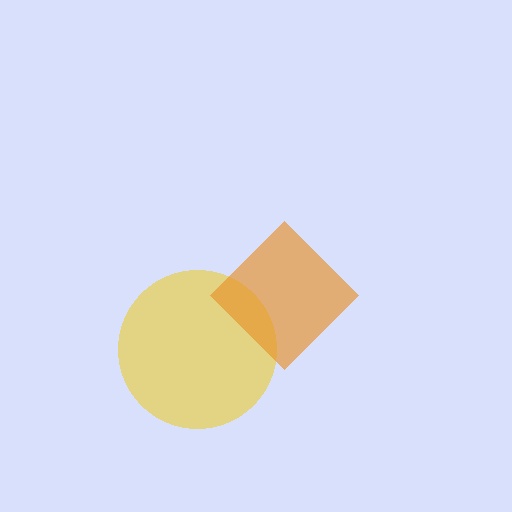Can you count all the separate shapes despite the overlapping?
Yes, there are 2 separate shapes.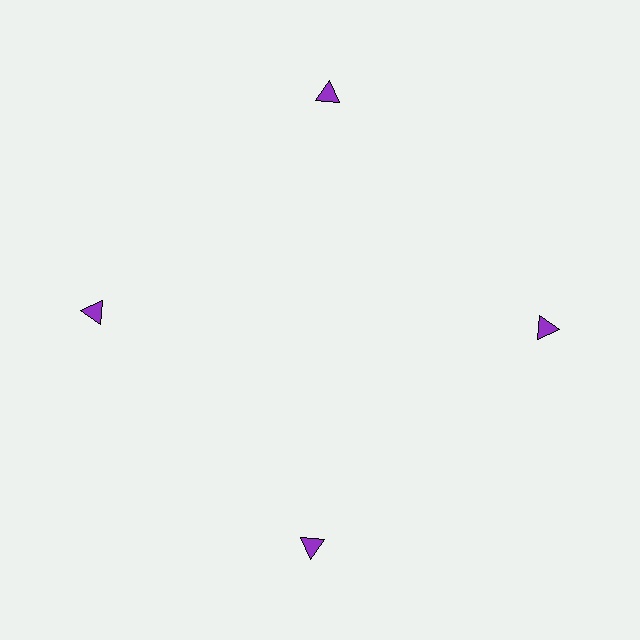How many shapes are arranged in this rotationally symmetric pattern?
There are 4 shapes, arranged in 4 groups of 1.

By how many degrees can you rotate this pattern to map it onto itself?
The pattern maps onto itself every 90 degrees of rotation.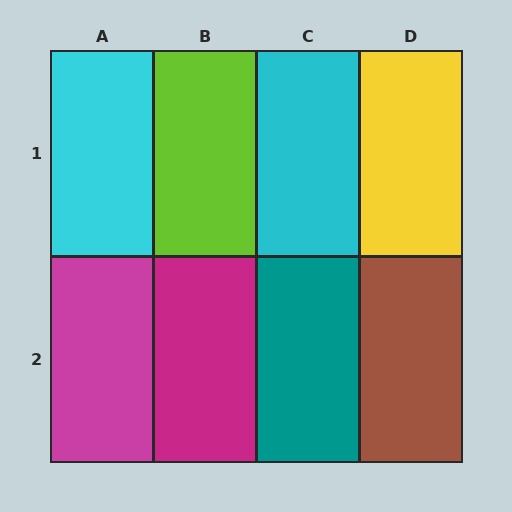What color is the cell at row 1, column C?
Cyan.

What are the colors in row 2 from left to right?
Magenta, magenta, teal, brown.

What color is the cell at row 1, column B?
Lime.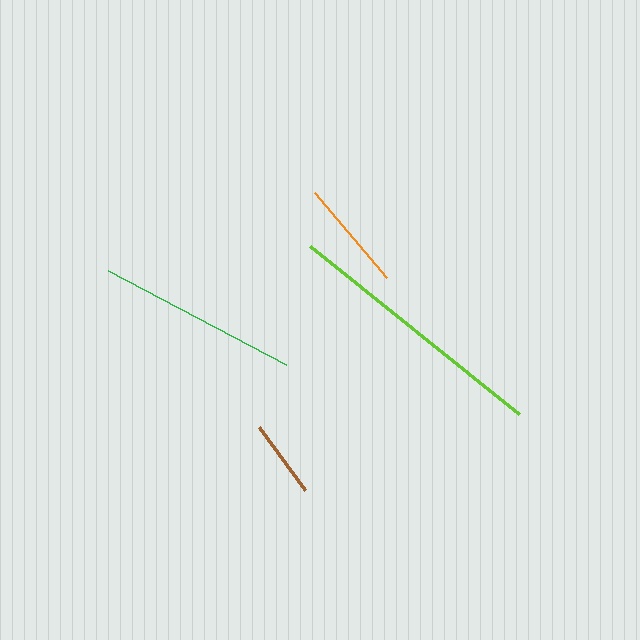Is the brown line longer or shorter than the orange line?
The orange line is longer than the brown line.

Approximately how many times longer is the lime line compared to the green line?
The lime line is approximately 1.3 times the length of the green line.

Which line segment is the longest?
The lime line is the longest at approximately 268 pixels.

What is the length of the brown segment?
The brown segment is approximately 77 pixels long.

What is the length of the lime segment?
The lime segment is approximately 268 pixels long.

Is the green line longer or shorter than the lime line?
The lime line is longer than the green line.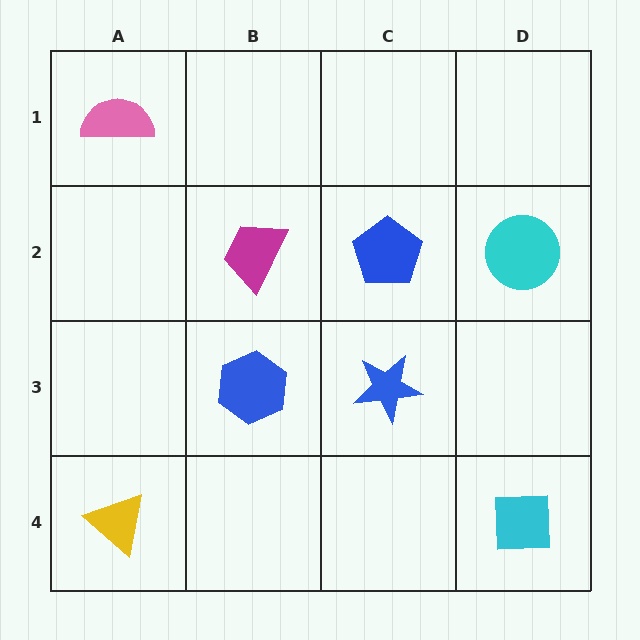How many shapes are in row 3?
2 shapes.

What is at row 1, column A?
A pink semicircle.